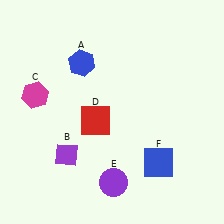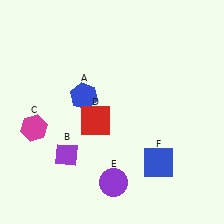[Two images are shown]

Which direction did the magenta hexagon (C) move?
The magenta hexagon (C) moved down.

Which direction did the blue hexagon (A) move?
The blue hexagon (A) moved down.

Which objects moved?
The objects that moved are: the blue hexagon (A), the magenta hexagon (C).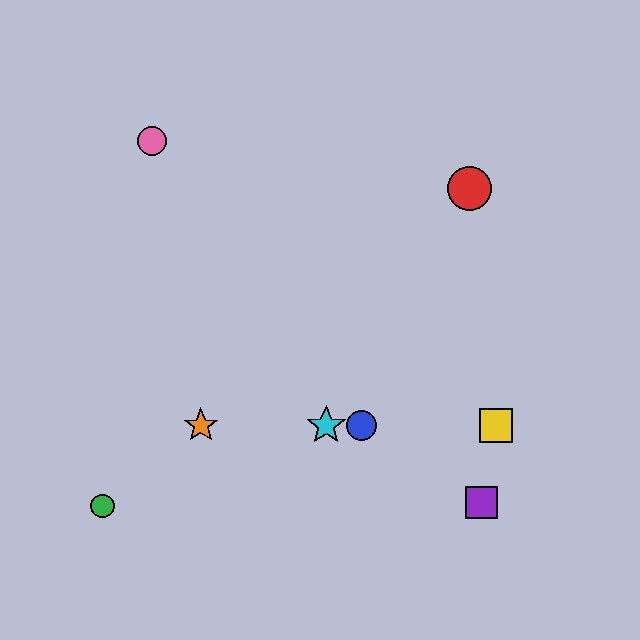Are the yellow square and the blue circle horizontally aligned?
Yes, both are at y≈426.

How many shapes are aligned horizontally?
4 shapes (the blue circle, the yellow square, the orange star, the cyan star) are aligned horizontally.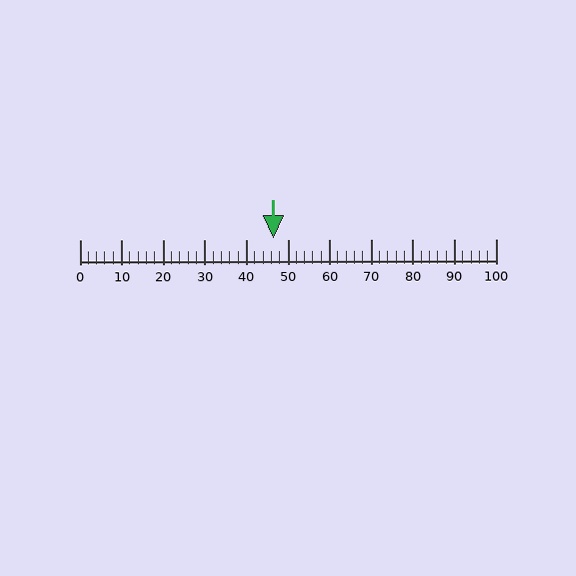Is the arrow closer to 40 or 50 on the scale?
The arrow is closer to 50.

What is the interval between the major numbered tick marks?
The major tick marks are spaced 10 units apart.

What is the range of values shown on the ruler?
The ruler shows values from 0 to 100.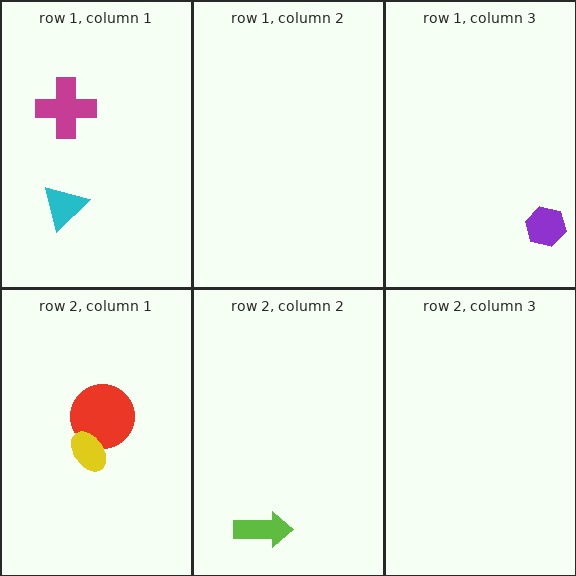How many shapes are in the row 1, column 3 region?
1.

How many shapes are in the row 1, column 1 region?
2.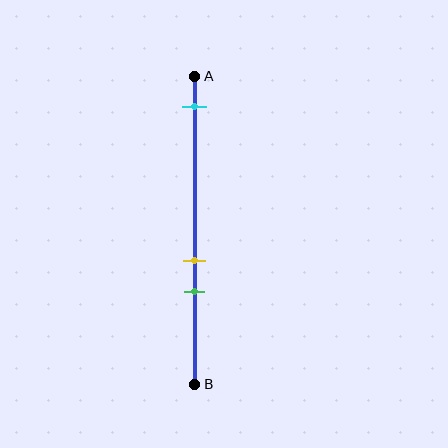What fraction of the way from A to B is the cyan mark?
The cyan mark is approximately 10% (0.1) of the way from A to B.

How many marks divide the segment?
There are 3 marks dividing the segment.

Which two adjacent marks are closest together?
The yellow and green marks are the closest adjacent pair.